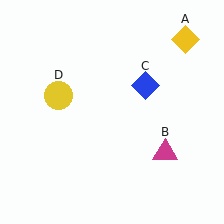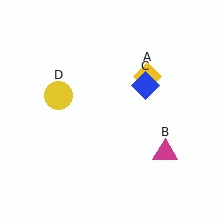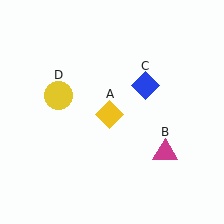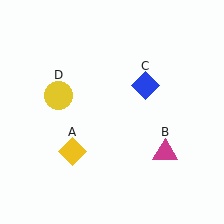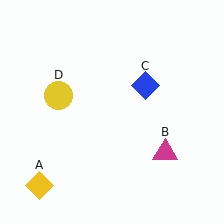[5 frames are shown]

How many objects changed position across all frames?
1 object changed position: yellow diamond (object A).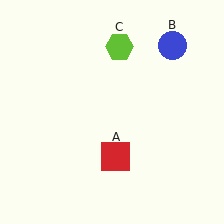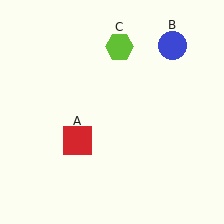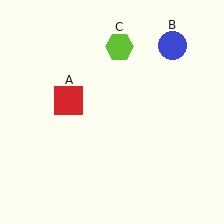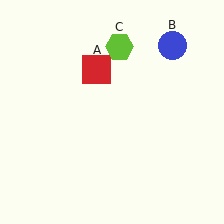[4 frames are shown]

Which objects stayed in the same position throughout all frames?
Blue circle (object B) and lime hexagon (object C) remained stationary.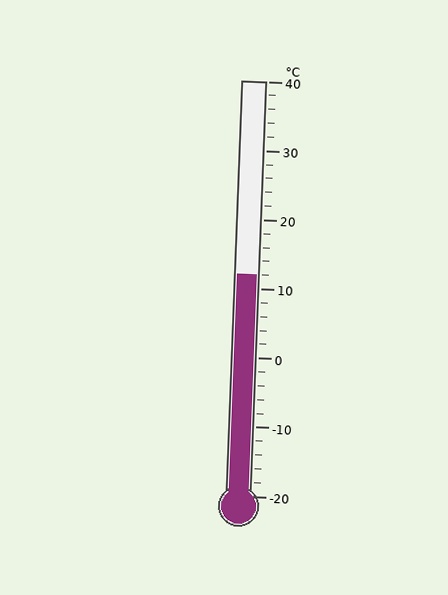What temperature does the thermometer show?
The thermometer shows approximately 12°C.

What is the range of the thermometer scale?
The thermometer scale ranges from -20°C to 40°C.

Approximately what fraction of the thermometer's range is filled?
The thermometer is filled to approximately 55% of its range.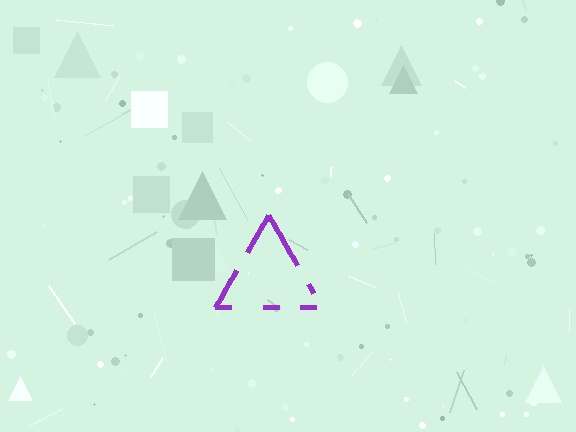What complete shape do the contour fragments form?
The contour fragments form a triangle.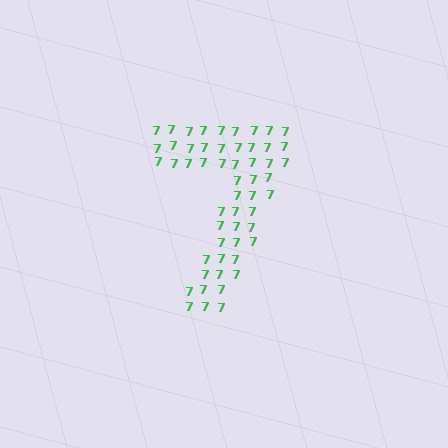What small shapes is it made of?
It is made of small digit 7's.